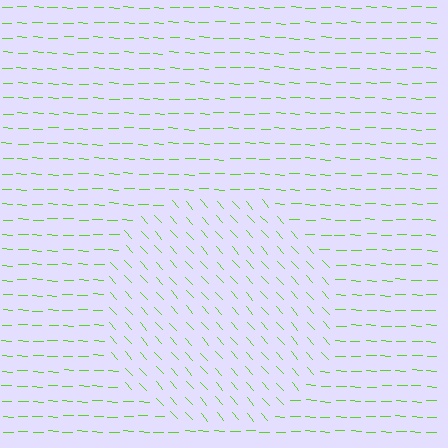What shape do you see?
I see a circle.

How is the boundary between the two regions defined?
The boundary is defined purely by a change in line orientation (approximately 45 degrees difference). All lines are the same color and thickness.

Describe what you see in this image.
The image is filled with small lime line segments. A circle region in the image has lines oriented differently from the surrounding lines, creating a visible texture boundary.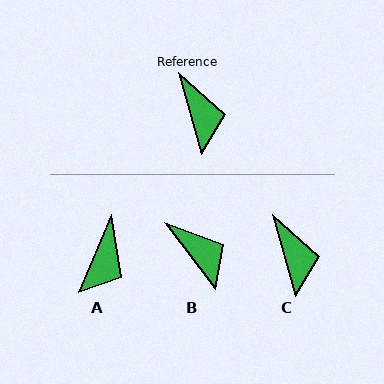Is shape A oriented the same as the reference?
No, it is off by about 39 degrees.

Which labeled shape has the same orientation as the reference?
C.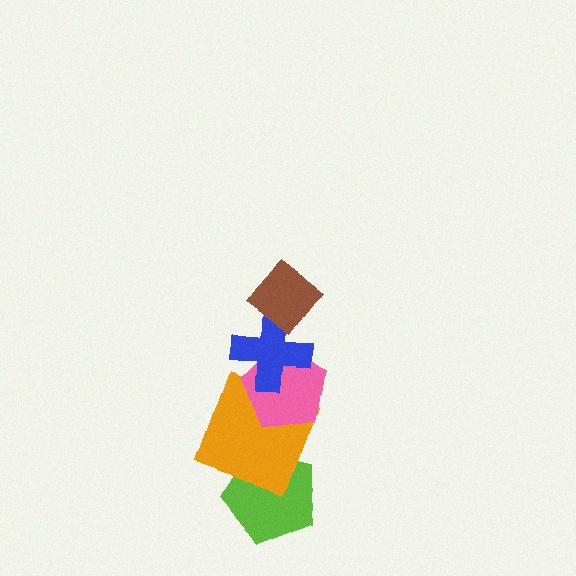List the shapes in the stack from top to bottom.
From top to bottom: the brown diamond, the blue cross, the pink pentagon, the orange square, the lime pentagon.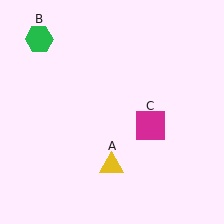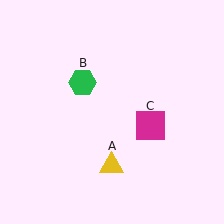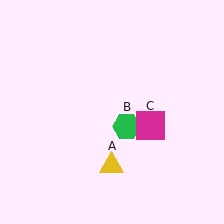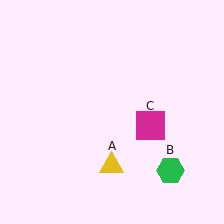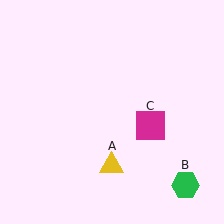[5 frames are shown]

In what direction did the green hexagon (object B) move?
The green hexagon (object B) moved down and to the right.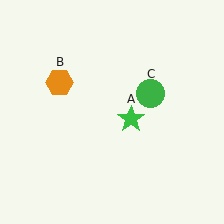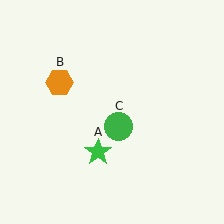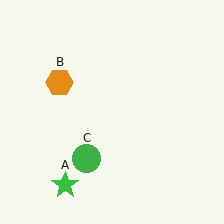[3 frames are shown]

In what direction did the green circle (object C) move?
The green circle (object C) moved down and to the left.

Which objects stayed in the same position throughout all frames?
Orange hexagon (object B) remained stationary.